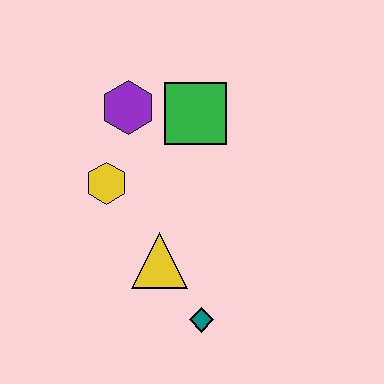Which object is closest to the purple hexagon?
The green square is closest to the purple hexagon.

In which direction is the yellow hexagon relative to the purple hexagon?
The yellow hexagon is below the purple hexagon.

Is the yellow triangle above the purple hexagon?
No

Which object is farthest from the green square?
The teal diamond is farthest from the green square.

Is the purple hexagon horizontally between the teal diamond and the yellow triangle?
No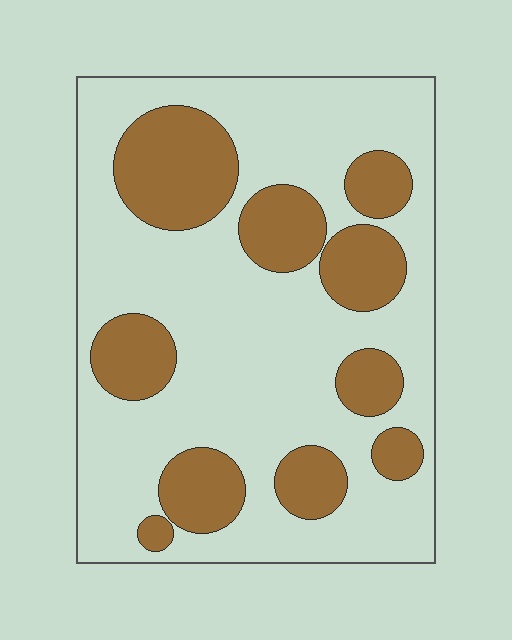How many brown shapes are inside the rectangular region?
10.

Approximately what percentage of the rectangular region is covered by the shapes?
Approximately 30%.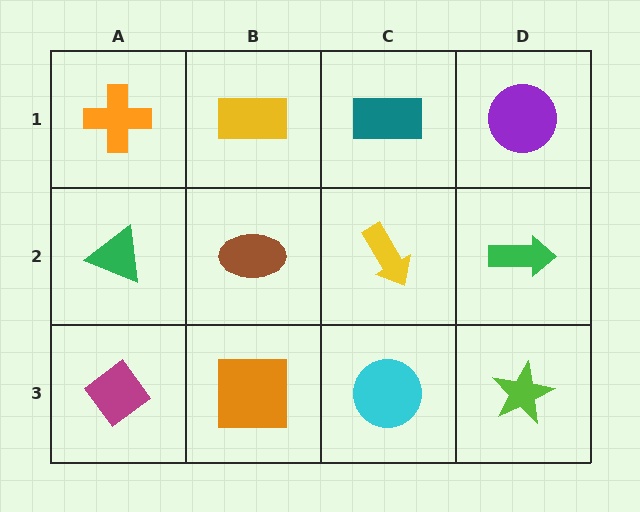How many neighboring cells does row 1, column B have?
3.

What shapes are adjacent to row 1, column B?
A brown ellipse (row 2, column B), an orange cross (row 1, column A), a teal rectangle (row 1, column C).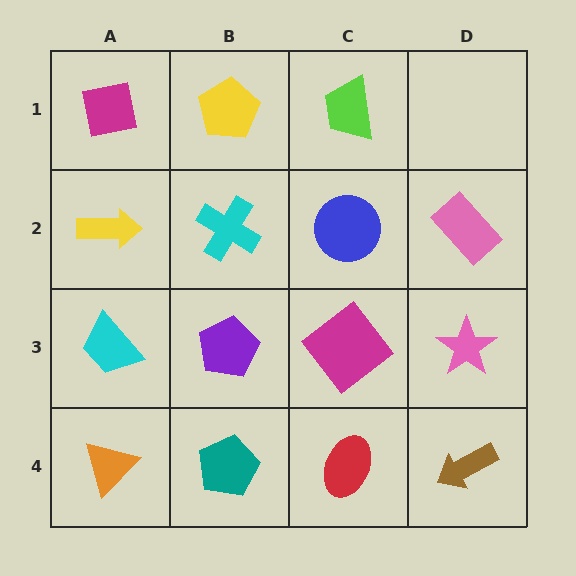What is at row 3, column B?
A purple pentagon.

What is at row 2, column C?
A blue circle.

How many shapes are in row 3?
4 shapes.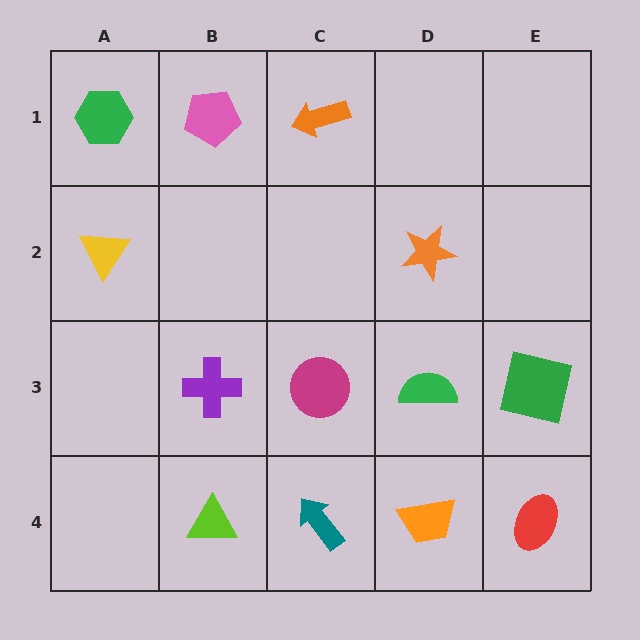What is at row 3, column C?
A magenta circle.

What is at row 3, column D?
A green semicircle.